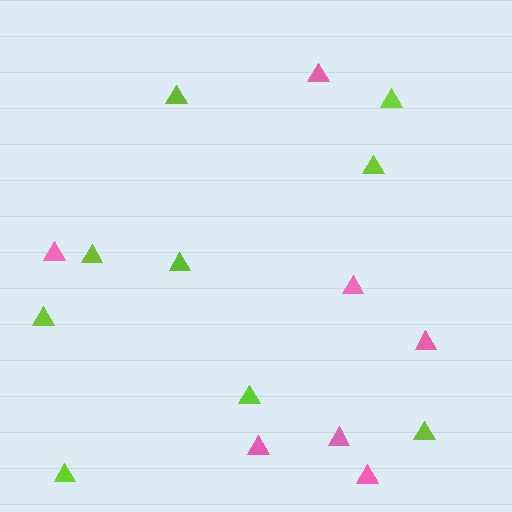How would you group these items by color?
There are 2 groups: one group of pink triangles (7) and one group of lime triangles (9).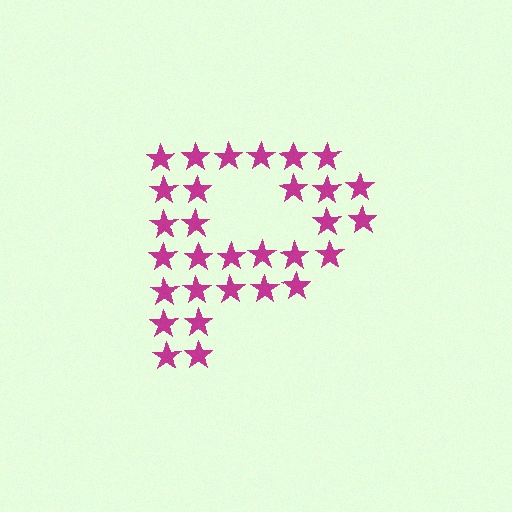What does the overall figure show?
The overall figure shows the letter P.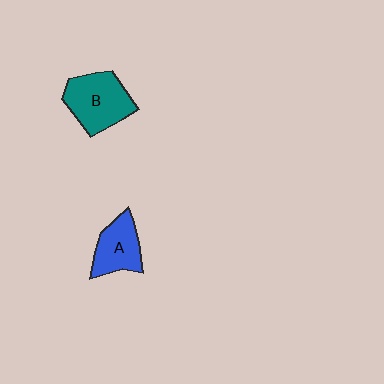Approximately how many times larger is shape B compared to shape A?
Approximately 1.4 times.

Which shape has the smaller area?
Shape A (blue).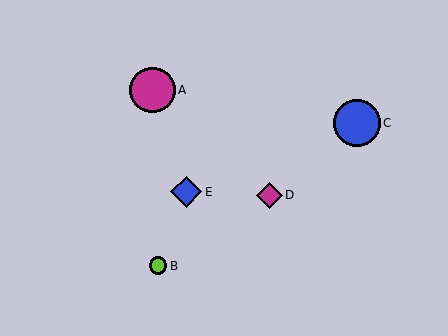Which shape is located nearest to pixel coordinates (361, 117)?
The blue circle (labeled C) at (357, 123) is nearest to that location.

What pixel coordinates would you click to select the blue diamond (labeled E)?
Click at (186, 192) to select the blue diamond E.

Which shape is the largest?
The blue circle (labeled C) is the largest.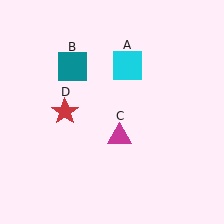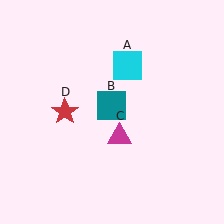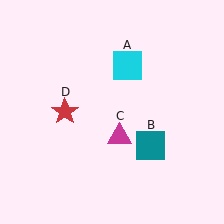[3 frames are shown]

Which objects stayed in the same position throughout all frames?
Cyan square (object A) and magenta triangle (object C) and red star (object D) remained stationary.